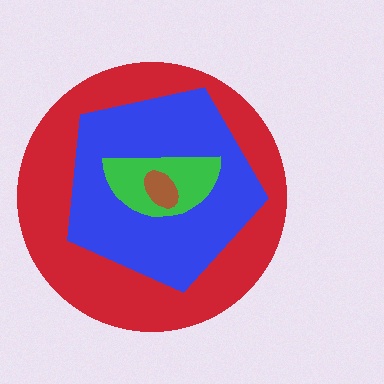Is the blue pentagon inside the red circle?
Yes.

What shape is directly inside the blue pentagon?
The green semicircle.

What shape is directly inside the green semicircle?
The brown ellipse.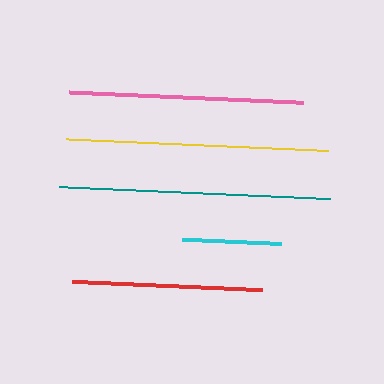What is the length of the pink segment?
The pink segment is approximately 234 pixels long.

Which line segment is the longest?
The teal line is the longest at approximately 271 pixels.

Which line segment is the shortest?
The cyan line is the shortest at approximately 99 pixels.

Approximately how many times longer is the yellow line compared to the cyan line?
The yellow line is approximately 2.6 times the length of the cyan line.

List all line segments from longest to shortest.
From longest to shortest: teal, yellow, pink, red, cyan.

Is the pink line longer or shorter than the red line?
The pink line is longer than the red line.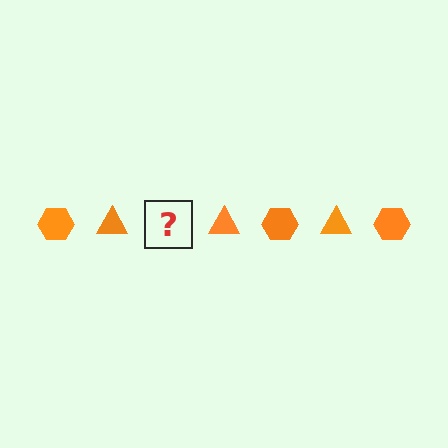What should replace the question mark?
The question mark should be replaced with an orange hexagon.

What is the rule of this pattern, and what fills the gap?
The rule is that the pattern cycles through hexagon, triangle shapes in orange. The gap should be filled with an orange hexagon.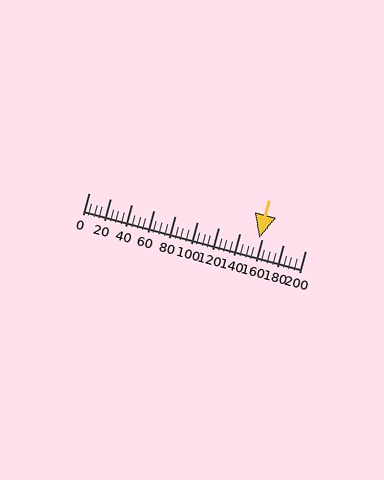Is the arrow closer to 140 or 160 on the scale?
The arrow is closer to 160.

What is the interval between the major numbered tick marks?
The major tick marks are spaced 20 units apart.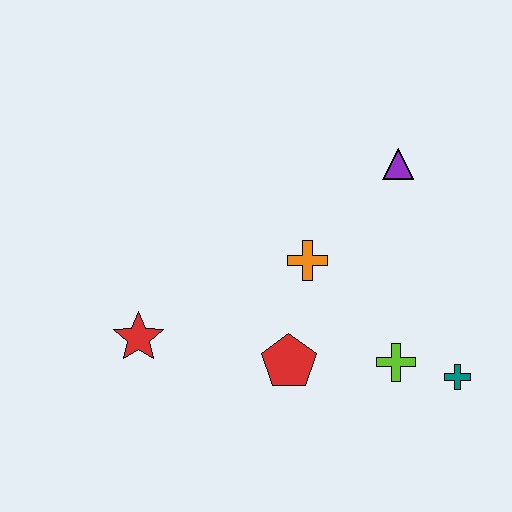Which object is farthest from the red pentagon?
The purple triangle is farthest from the red pentagon.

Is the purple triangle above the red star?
Yes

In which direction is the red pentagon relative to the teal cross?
The red pentagon is to the left of the teal cross.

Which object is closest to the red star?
The red pentagon is closest to the red star.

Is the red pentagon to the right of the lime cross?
No